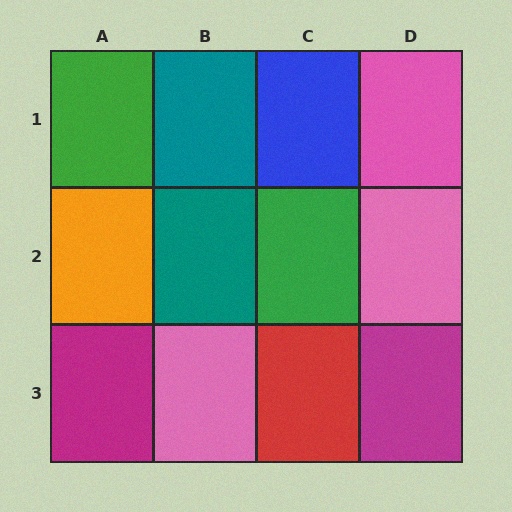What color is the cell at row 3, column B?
Pink.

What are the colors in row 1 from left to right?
Green, teal, blue, pink.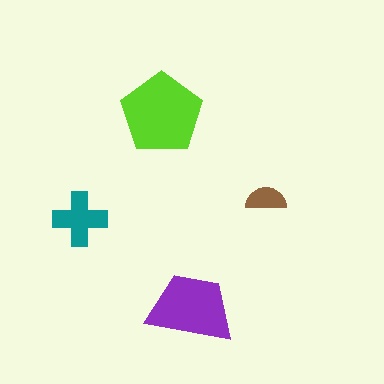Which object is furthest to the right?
The brown semicircle is rightmost.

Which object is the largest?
The lime pentagon.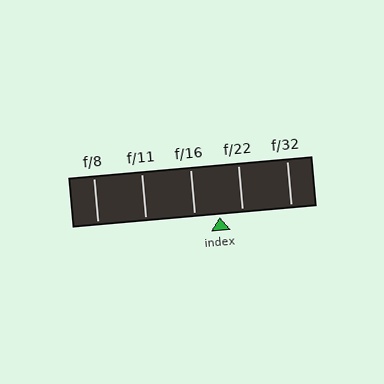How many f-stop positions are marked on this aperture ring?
There are 5 f-stop positions marked.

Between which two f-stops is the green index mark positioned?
The index mark is between f/16 and f/22.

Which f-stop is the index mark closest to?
The index mark is closest to f/22.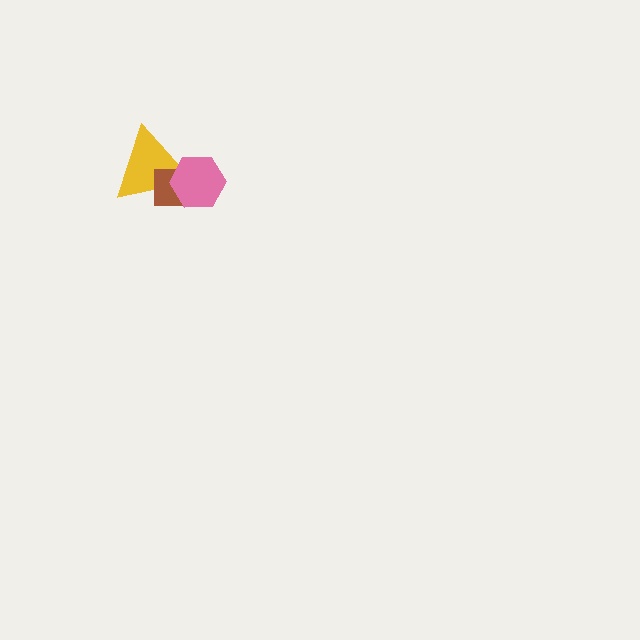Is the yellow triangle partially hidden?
Yes, it is partially covered by another shape.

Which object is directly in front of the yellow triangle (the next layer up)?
The brown square is directly in front of the yellow triangle.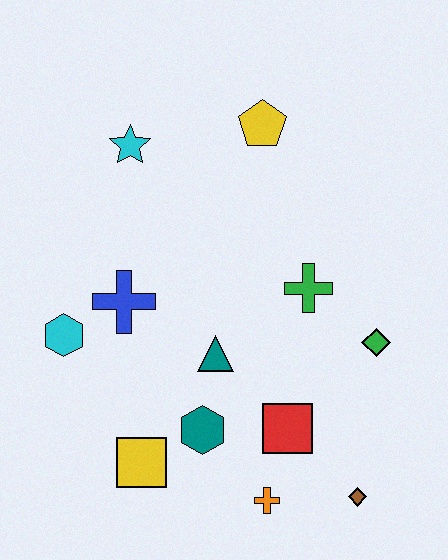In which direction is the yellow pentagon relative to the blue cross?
The yellow pentagon is above the blue cross.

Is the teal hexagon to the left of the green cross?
Yes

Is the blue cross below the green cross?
Yes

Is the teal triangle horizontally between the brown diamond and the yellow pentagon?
No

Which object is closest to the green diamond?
The green cross is closest to the green diamond.